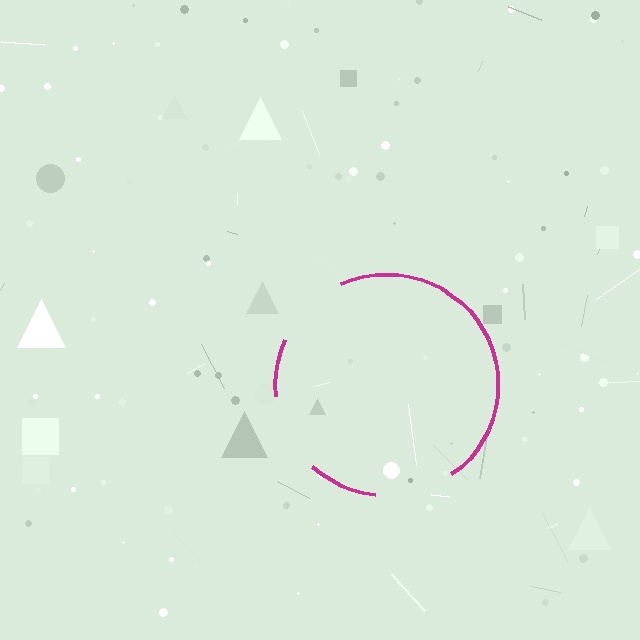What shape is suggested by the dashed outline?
The dashed outline suggests a circle.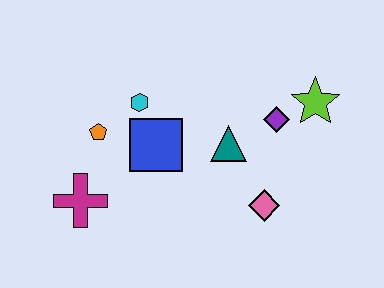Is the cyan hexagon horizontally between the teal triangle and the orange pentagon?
Yes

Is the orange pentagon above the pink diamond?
Yes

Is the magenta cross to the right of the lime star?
No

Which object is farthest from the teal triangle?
The magenta cross is farthest from the teal triangle.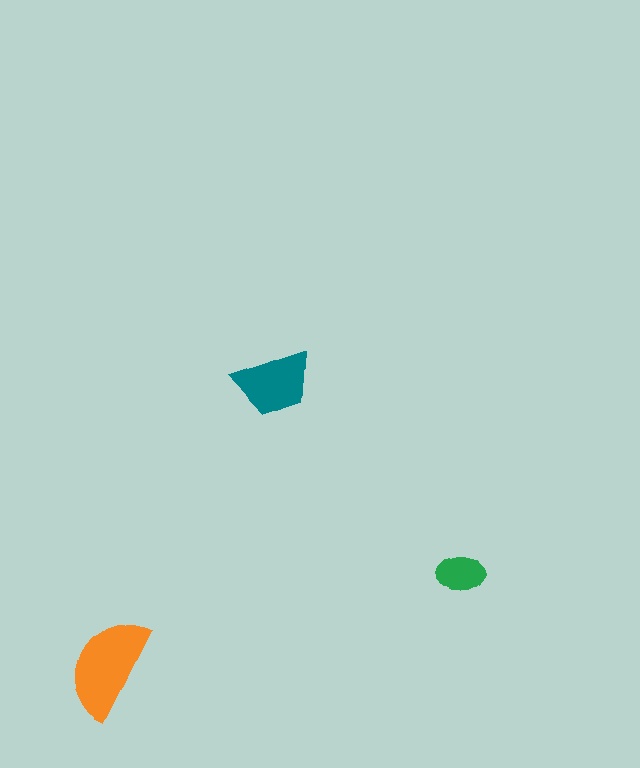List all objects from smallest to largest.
The green ellipse, the teal trapezoid, the orange semicircle.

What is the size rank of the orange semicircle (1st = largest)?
1st.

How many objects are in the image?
There are 3 objects in the image.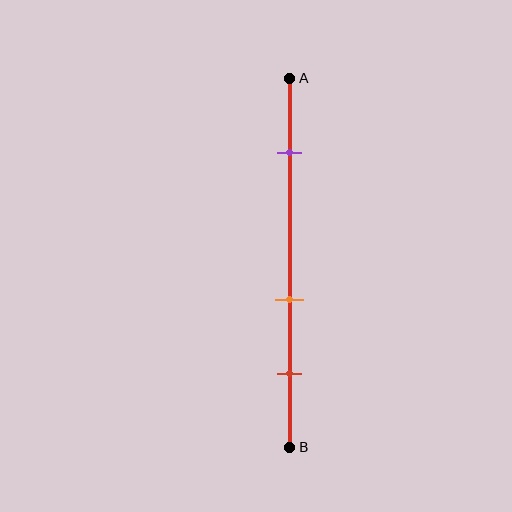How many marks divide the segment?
There are 3 marks dividing the segment.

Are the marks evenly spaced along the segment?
No, the marks are not evenly spaced.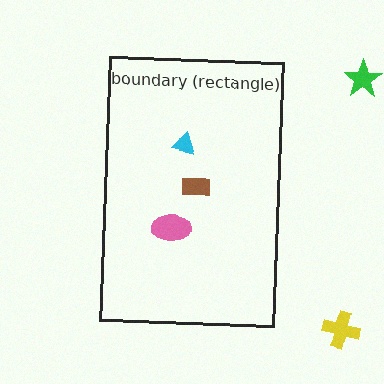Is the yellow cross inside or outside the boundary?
Outside.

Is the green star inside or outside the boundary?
Outside.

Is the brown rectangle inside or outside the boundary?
Inside.